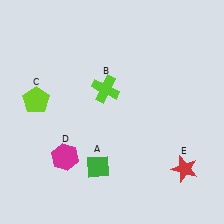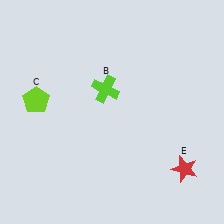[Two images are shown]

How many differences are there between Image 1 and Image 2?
There are 2 differences between the two images.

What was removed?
The magenta hexagon (D), the green diamond (A) were removed in Image 2.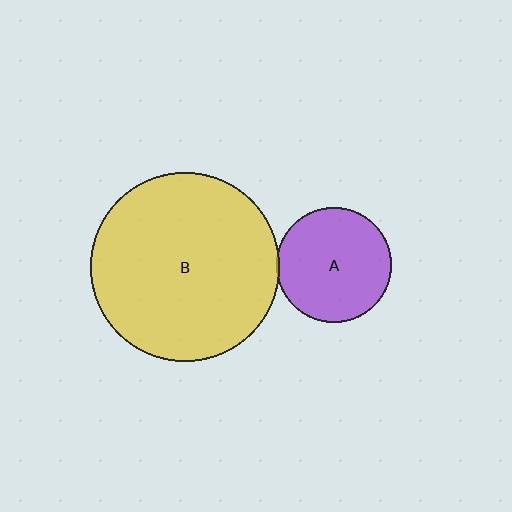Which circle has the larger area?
Circle B (yellow).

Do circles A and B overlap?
Yes.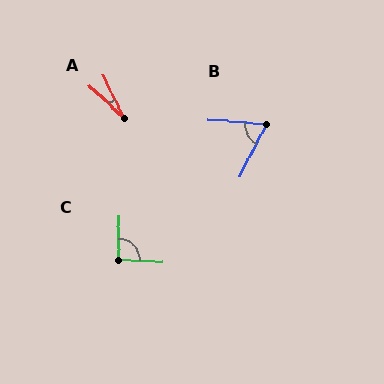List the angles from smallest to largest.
A (20°), B (68°), C (92°).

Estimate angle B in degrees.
Approximately 68 degrees.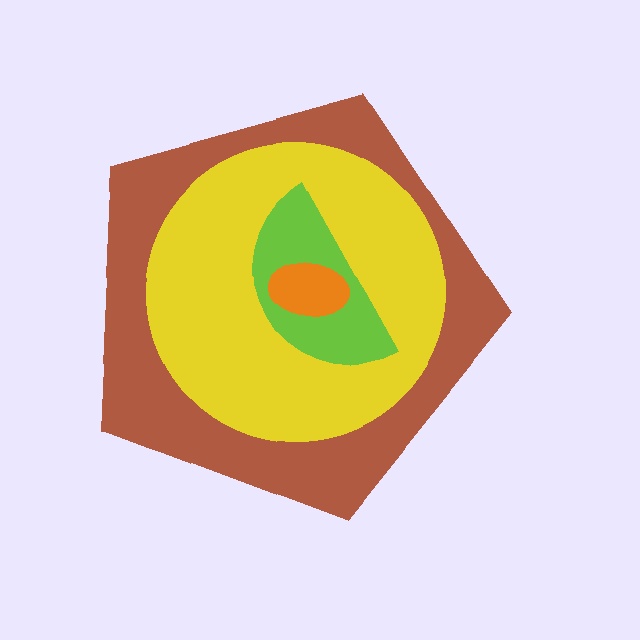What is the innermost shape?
The orange ellipse.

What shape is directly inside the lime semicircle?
The orange ellipse.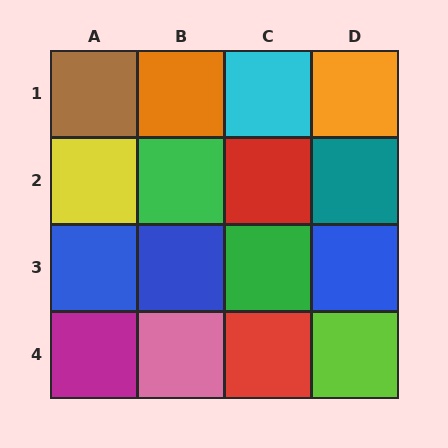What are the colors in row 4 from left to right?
Magenta, pink, red, lime.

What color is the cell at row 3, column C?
Green.